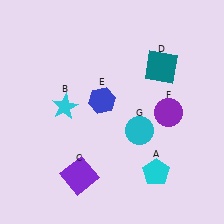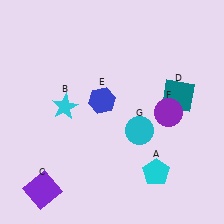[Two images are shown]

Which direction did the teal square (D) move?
The teal square (D) moved down.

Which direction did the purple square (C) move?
The purple square (C) moved left.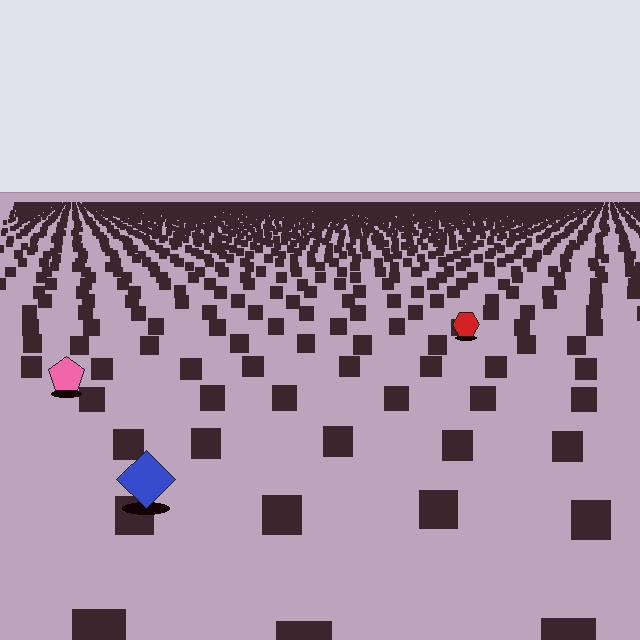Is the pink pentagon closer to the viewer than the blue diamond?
No. The blue diamond is closer — you can tell from the texture gradient: the ground texture is coarser near it.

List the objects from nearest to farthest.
From nearest to farthest: the blue diamond, the pink pentagon, the red hexagon.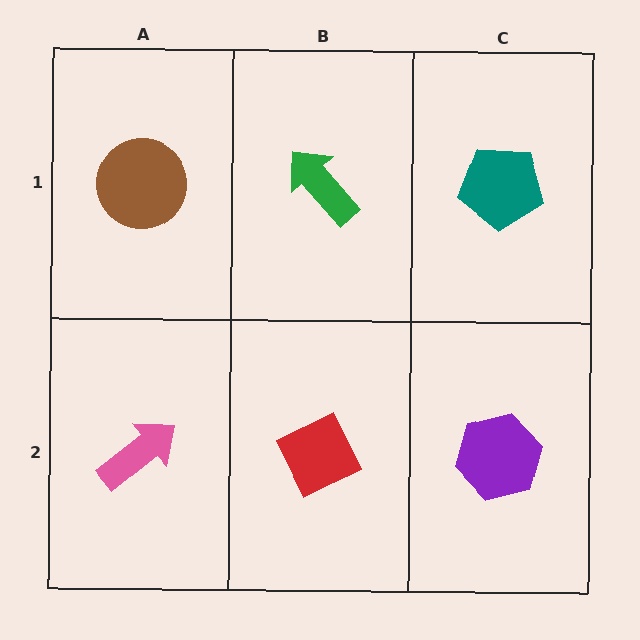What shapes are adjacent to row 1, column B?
A red diamond (row 2, column B), a brown circle (row 1, column A), a teal pentagon (row 1, column C).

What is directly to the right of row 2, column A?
A red diamond.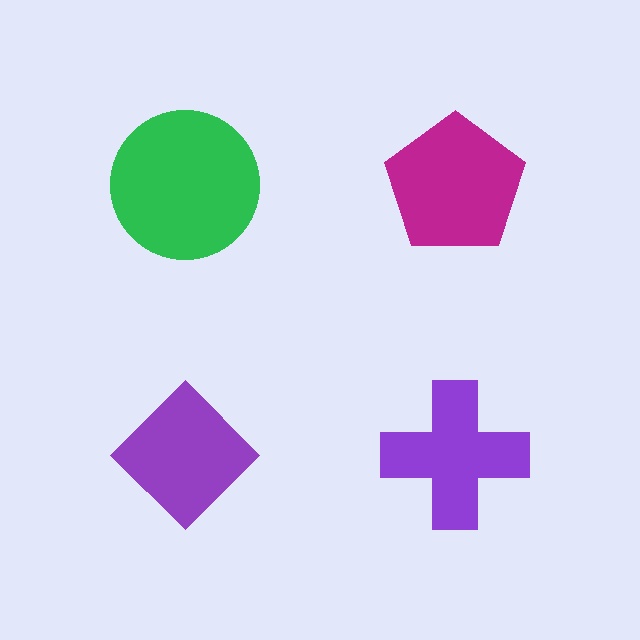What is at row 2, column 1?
A purple diamond.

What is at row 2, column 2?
A purple cross.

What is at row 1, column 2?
A magenta pentagon.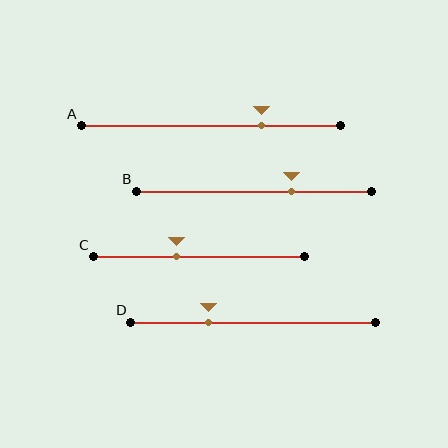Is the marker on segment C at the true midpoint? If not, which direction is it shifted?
No, the marker on segment C is shifted to the left by about 11% of the segment length.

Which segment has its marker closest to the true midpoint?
Segment C has its marker closest to the true midpoint.